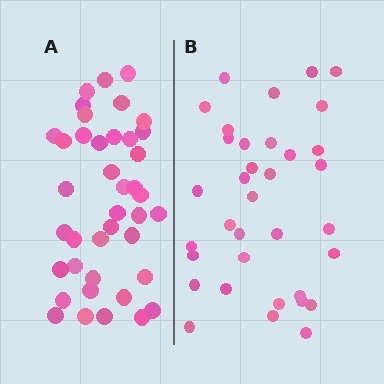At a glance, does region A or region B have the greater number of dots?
Region A (the left region) has more dots.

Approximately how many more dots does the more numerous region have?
Region A has about 5 more dots than region B.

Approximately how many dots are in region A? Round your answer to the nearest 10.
About 40 dots.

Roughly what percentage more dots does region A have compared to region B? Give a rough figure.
About 15% more.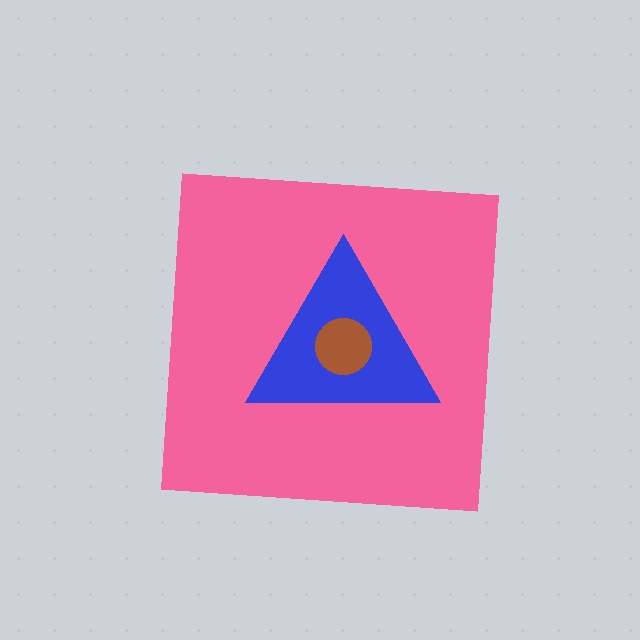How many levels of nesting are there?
3.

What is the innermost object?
The brown circle.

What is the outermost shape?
The pink square.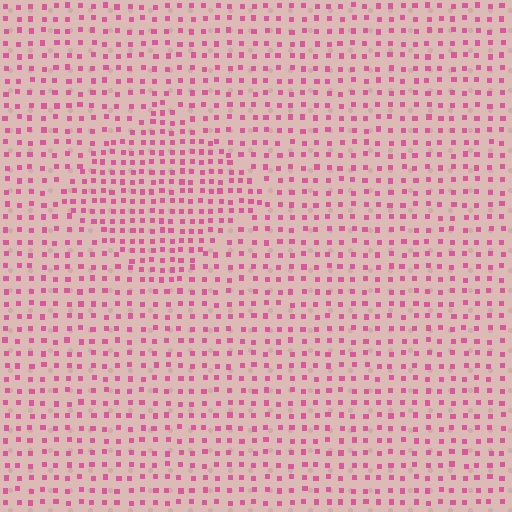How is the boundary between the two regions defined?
The boundary is defined by a change in element density (approximately 1.6x ratio). All elements are the same color, size, and shape.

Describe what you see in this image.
The image contains small pink elements arranged at two different densities. A diamond-shaped region is visible where the elements are more densely packed than the surrounding area.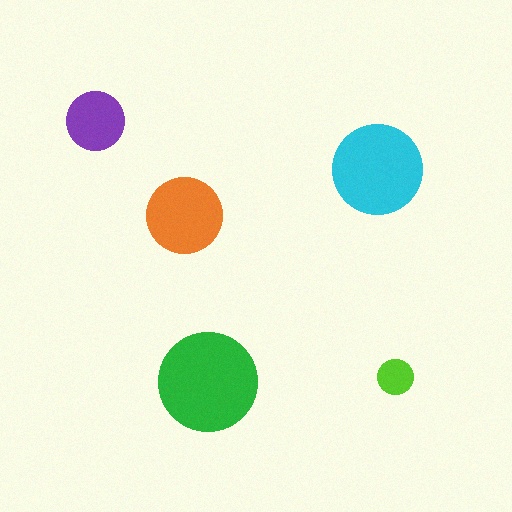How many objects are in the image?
There are 5 objects in the image.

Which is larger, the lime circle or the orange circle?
The orange one.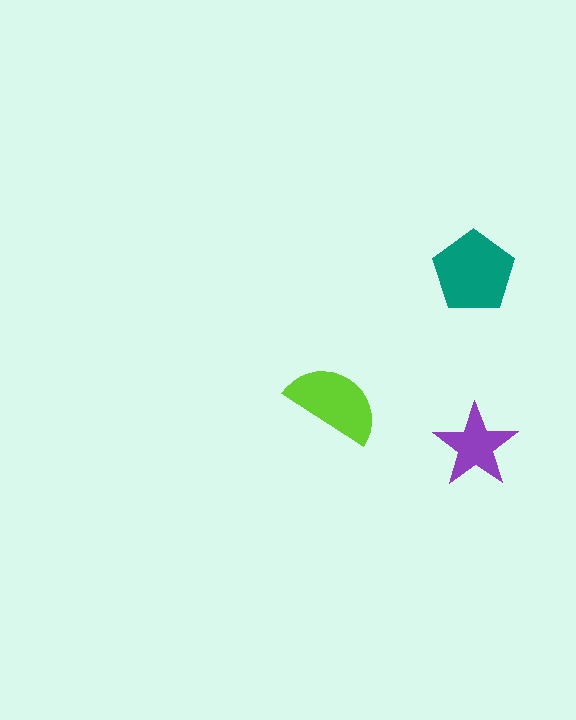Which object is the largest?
The teal pentagon.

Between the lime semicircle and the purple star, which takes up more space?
The lime semicircle.